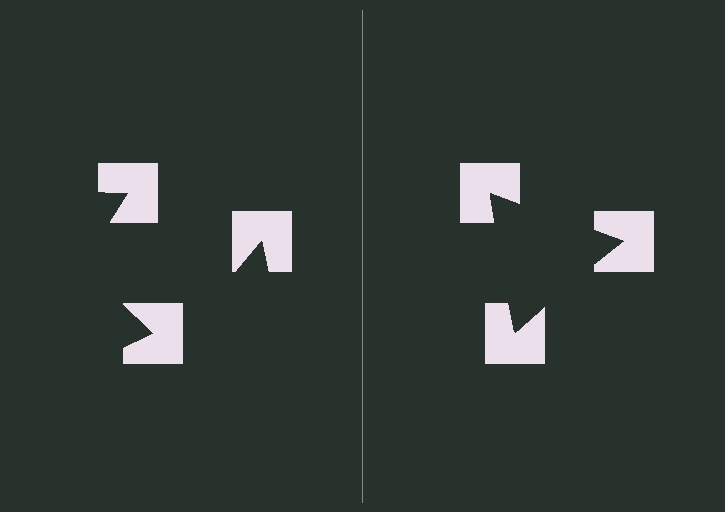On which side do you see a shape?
An illusory triangle appears on the right side. On the left side the wedge cuts are rotated, so no coherent shape forms.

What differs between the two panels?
The notched squares are positioned identically on both sides; only the wedge orientations differ. On the right they align to a triangle; on the left they are misaligned.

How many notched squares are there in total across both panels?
6 — 3 on each side.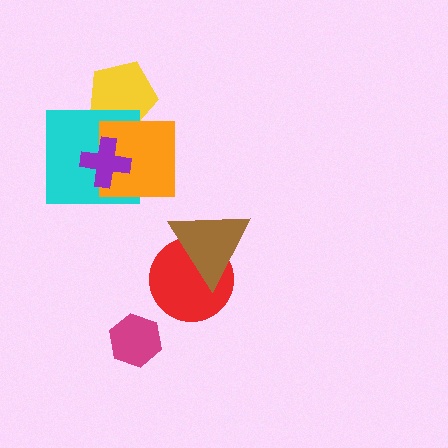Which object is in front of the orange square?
The purple cross is in front of the orange square.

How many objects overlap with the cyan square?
3 objects overlap with the cyan square.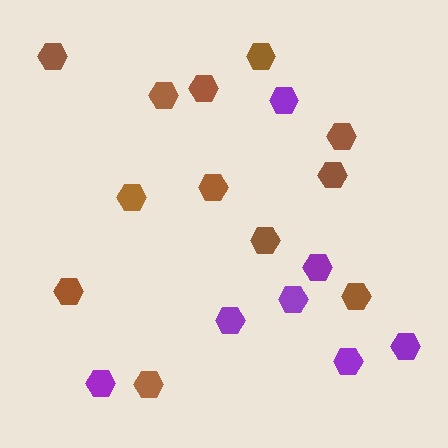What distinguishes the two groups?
There are 2 groups: one group of brown hexagons (12) and one group of purple hexagons (7).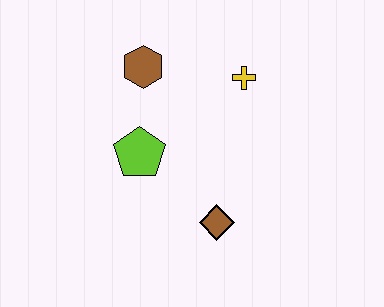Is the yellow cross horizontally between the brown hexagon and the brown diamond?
No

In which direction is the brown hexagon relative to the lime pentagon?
The brown hexagon is above the lime pentagon.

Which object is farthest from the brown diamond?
The brown hexagon is farthest from the brown diamond.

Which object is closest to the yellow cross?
The brown hexagon is closest to the yellow cross.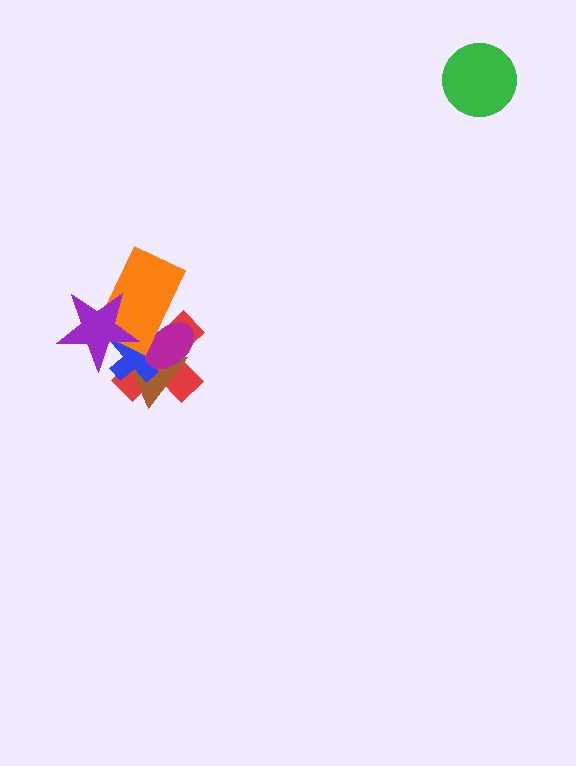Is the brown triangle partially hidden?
Yes, it is partially covered by another shape.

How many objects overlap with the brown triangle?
5 objects overlap with the brown triangle.